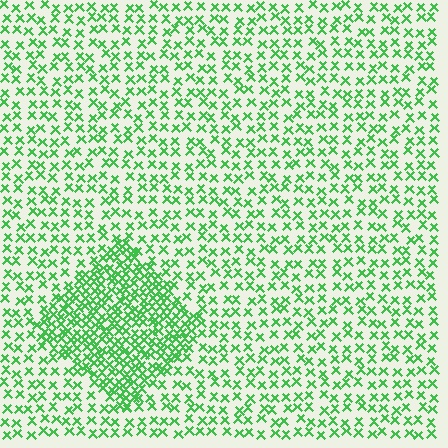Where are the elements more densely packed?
The elements are more densely packed inside the diamond boundary.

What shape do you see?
I see a diamond.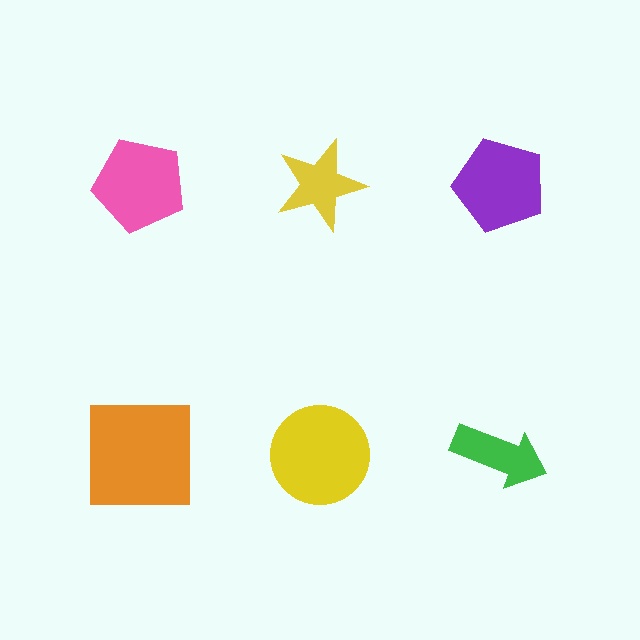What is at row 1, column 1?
A pink pentagon.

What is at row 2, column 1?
An orange square.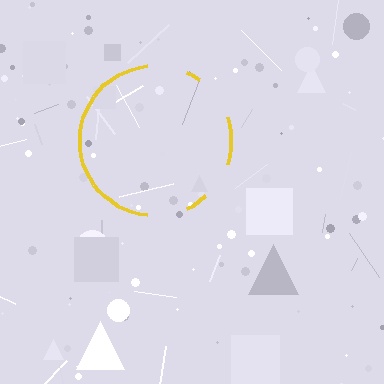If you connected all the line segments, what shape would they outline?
They would outline a circle.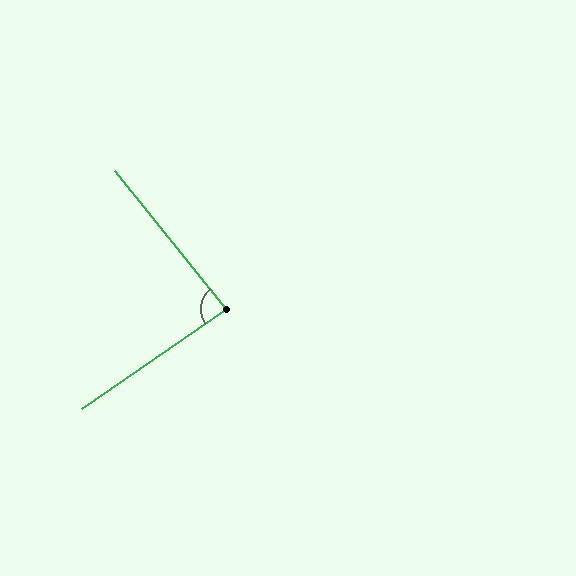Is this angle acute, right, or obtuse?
It is approximately a right angle.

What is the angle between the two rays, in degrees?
Approximately 86 degrees.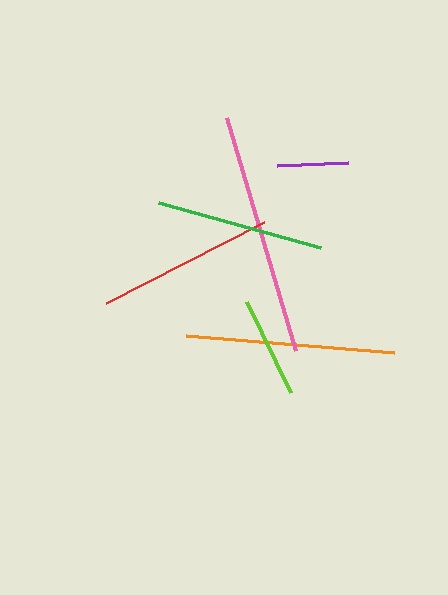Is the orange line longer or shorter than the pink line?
The pink line is longer than the orange line.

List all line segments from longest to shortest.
From longest to shortest: pink, orange, red, green, lime, purple.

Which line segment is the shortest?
The purple line is the shortest at approximately 70 pixels.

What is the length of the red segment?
The red segment is approximately 177 pixels long.